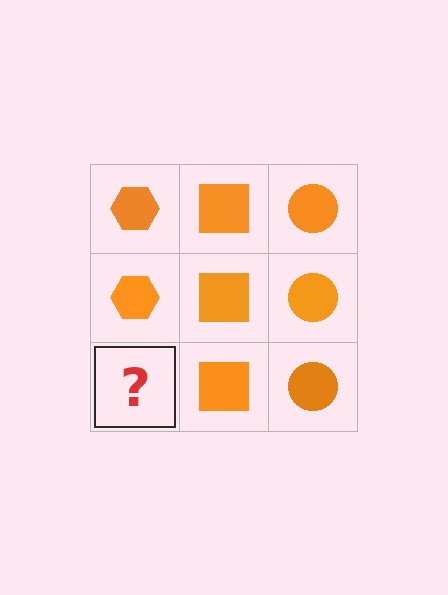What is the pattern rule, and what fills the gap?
The rule is that each column has a consistent shape. The gap should be filled with an orange hexagon.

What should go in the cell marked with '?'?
The missing cell should contain an orange hexagon.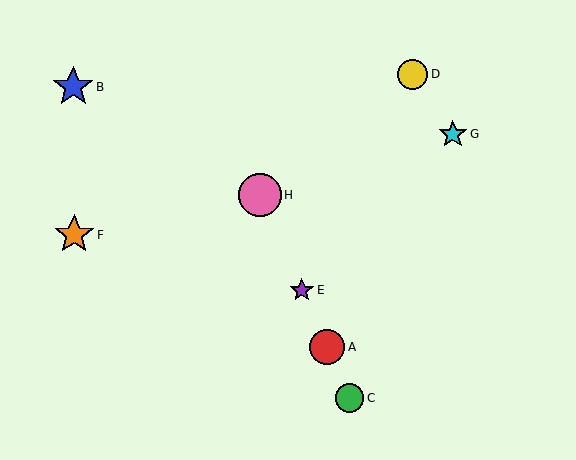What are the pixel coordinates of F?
Object F is at (74, 235).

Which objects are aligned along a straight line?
Objects A, C, E, H are aligned along a straight line.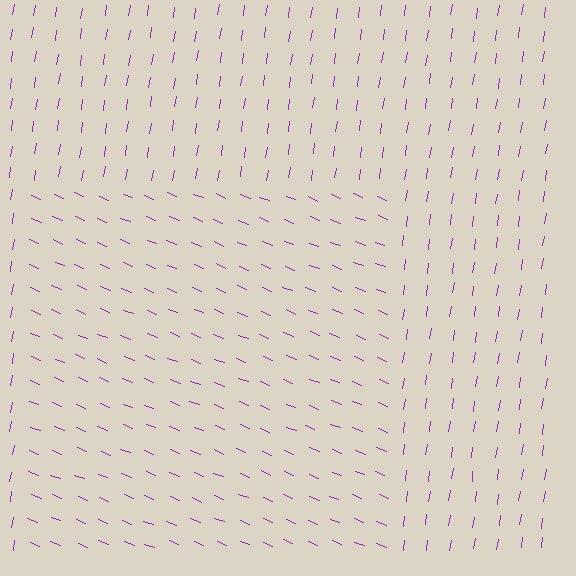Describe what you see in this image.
The image is filled with small purple line segments. A rectangle region in the image has lines oriented differently from the surrounding lines, creating a visible texture boundary.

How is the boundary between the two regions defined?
The boundary is defined purely by a change in line orientation (approximately 77 degrees difference). All lines are the same color and thickness.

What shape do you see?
I see a rectangle.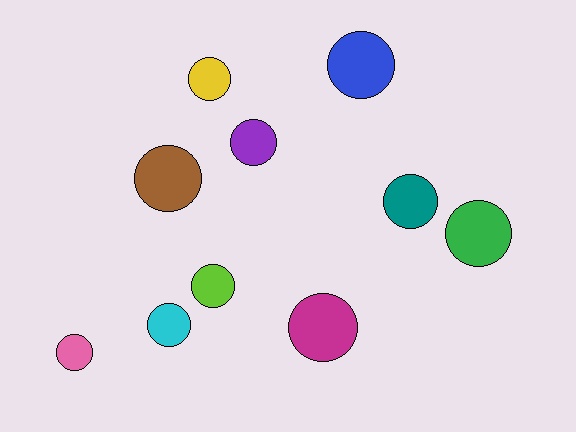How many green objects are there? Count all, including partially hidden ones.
There is 1 green object.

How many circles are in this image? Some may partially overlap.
There are 10 circles.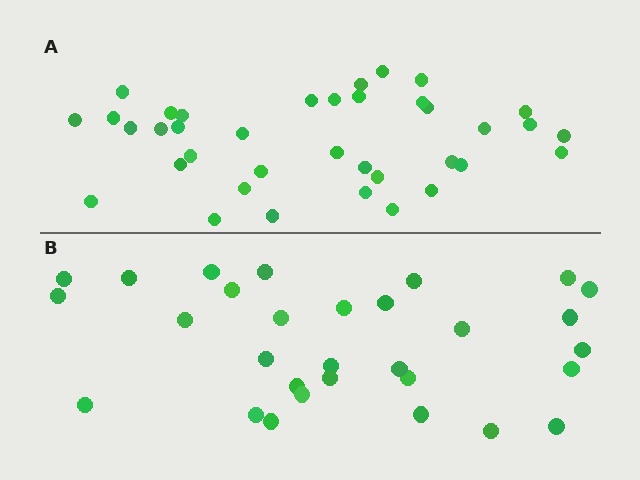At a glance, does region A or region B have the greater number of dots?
Region A (the top region) has more dots.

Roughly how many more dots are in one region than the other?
Region A has roughly 8 or so more dots than region B.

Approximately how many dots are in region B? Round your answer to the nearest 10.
About 30 dots.